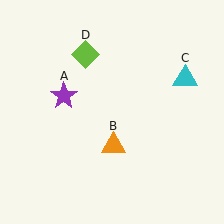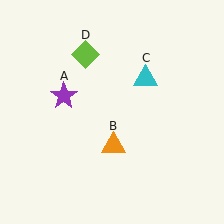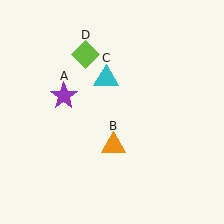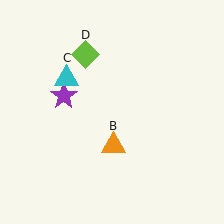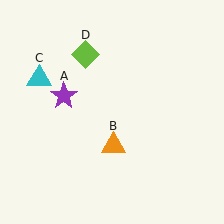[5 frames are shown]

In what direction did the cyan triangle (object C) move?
The cyan triangle (object C) moved left.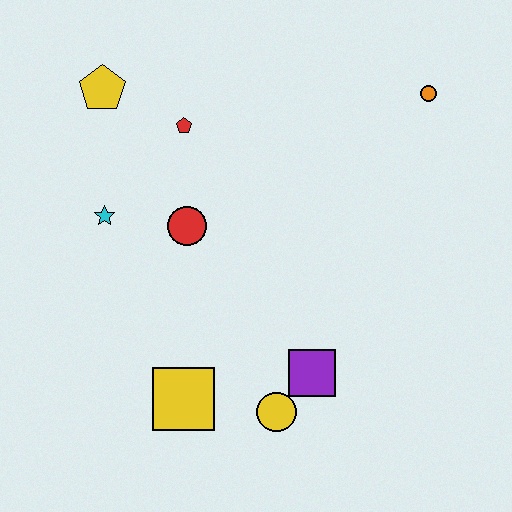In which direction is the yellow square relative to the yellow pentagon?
The yellow square is below the yellow pentagon.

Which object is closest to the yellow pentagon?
The red pentagon is closest to the yellow pentagon.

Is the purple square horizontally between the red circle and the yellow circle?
No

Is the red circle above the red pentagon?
No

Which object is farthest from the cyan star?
The orange circle is farthest from the cyan star.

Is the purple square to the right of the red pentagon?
Yes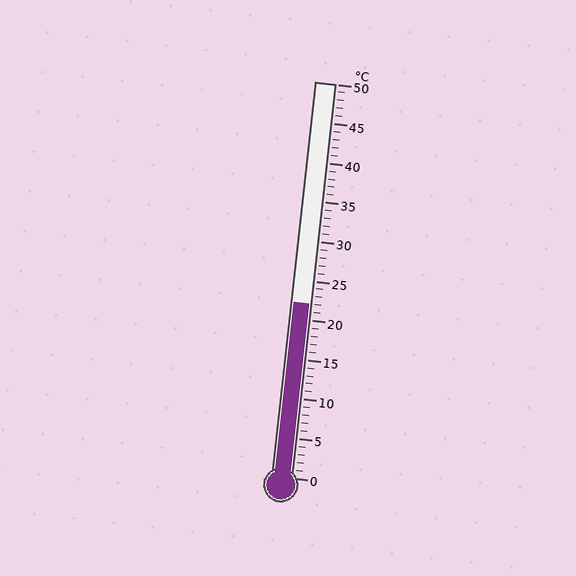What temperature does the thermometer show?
The thermometer shows approximately 22°C.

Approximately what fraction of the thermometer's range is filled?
The thermometer is filled to approximately 45% of its range.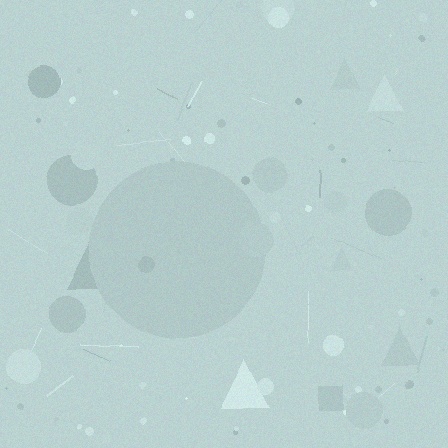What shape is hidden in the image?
A circle is hidden in the image.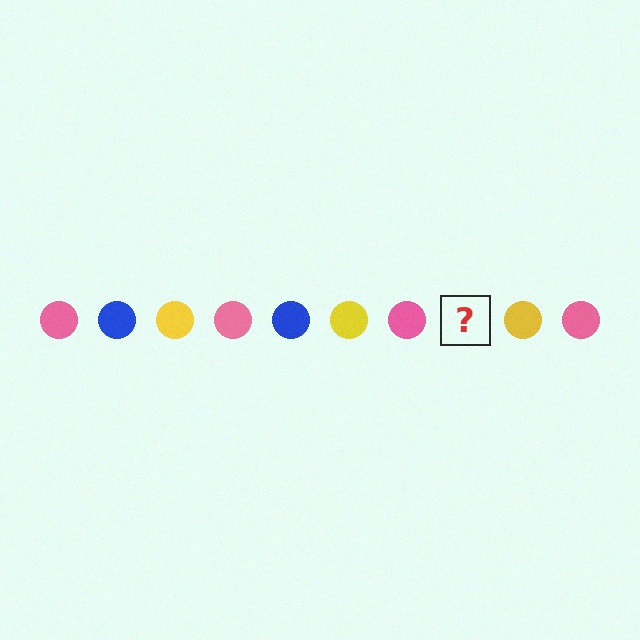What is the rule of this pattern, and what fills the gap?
The rule is that the pattern cycles through pink, blue, yellow circles. The gap should be filled with a blue circle.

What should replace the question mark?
The question mark should be replaced with a blue circle.